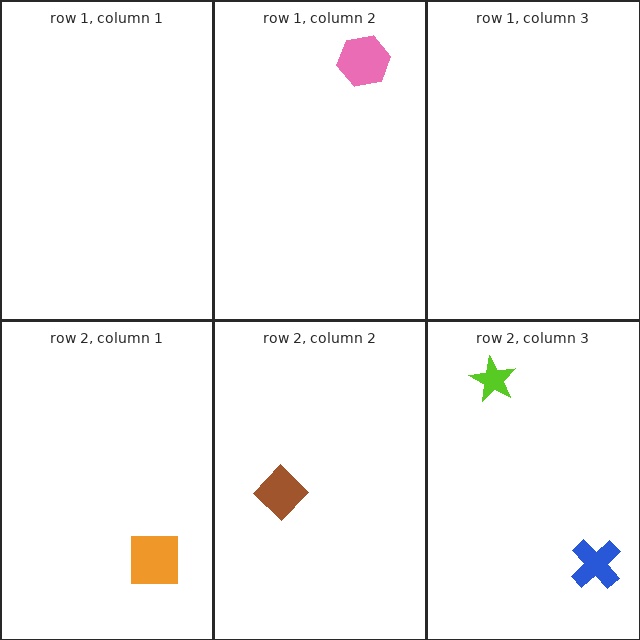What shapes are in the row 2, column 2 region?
The brown diamond.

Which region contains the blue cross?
The row 2, column 3 region.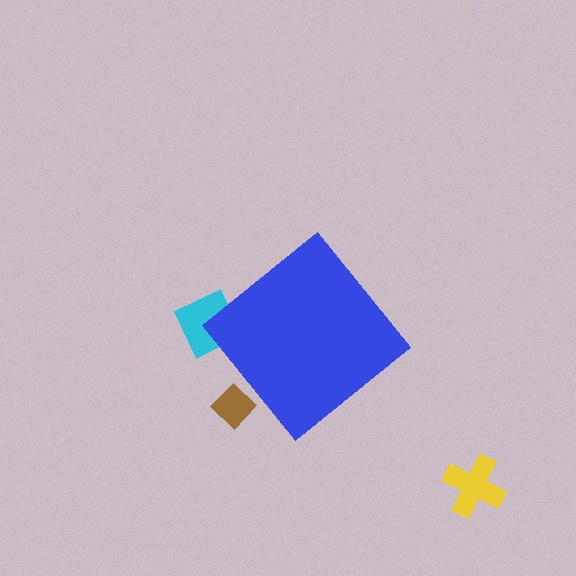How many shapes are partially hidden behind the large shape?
2 shapes are partially hidden.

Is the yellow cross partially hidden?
No, the yellow cross is fully visible.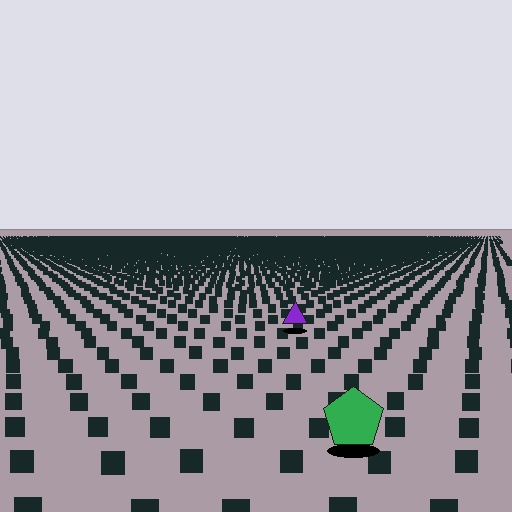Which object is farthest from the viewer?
The purple triangle is farthest from the viewer. It appears smaller and the ground texture around it is denser.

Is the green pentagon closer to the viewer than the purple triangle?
Yes. The green pentagon is closer — you can tell from the texture gradient: the ground texture is coarser near it.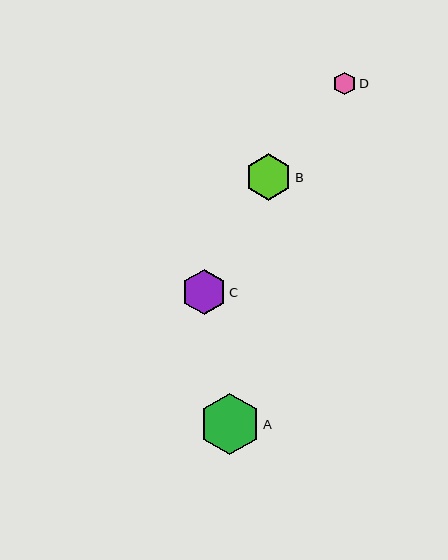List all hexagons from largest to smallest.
From largest to smallest: A, B, C, D.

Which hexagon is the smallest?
Hexagon D is the smallest with a size of approximately 22 pixels.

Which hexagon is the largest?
Hexagon A is the largest with a size of approximately 61 pixels.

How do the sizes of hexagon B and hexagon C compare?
Hexagon B and hexagon C are approximately the same size.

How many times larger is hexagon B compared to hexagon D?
Hexagon B is approximately 2.1 times the size of hexagon D.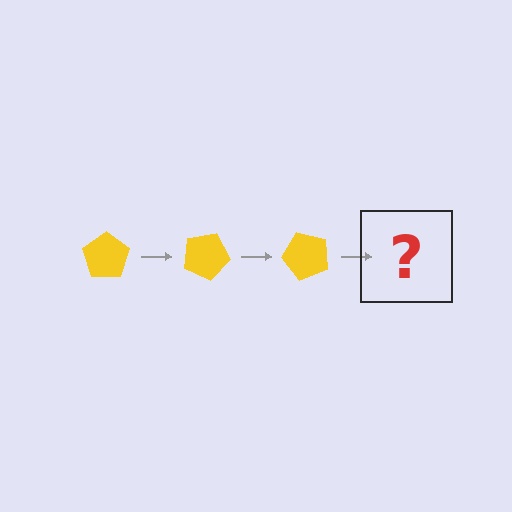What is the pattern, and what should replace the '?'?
The pattern is that the pentagon rotates 25 degrees each step. The '?' should be a yellow pentagon rotated 75 degrees.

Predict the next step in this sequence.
The next step is a yellow pentagon rotated 75 degrees.